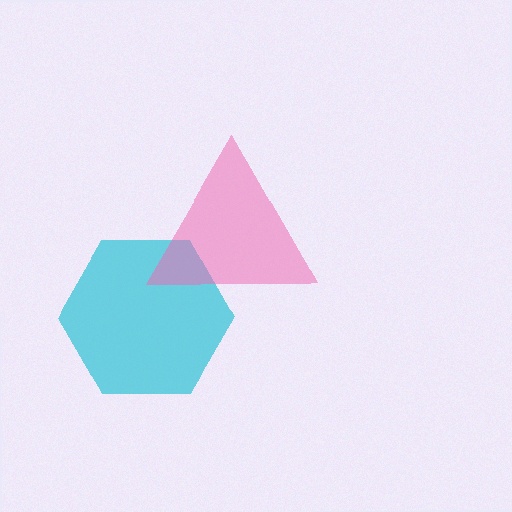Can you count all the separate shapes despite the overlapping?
Yes, there are 2 separate shapes.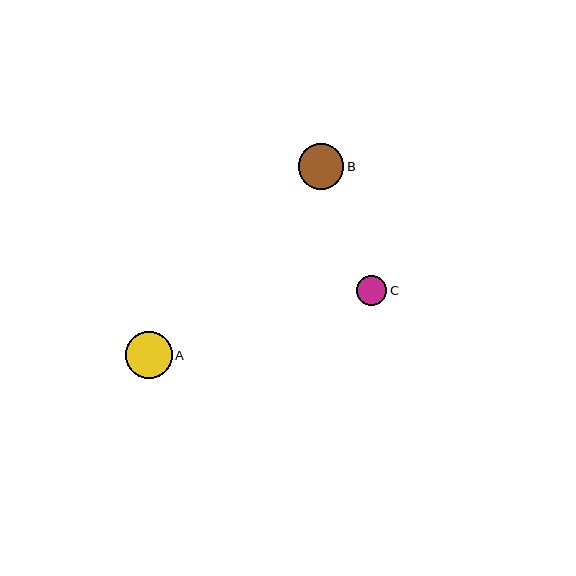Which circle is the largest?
Circle A is the largest with a size of approximately 47 pixels.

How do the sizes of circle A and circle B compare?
Circle A and circle B are approximately the same size.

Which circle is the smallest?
Circle C is the smallest with a size of approximately 31 pixels.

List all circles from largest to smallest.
From largest to smallest: A, B, C.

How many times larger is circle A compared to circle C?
Circle A is approximately 1.5 times the size of circle C.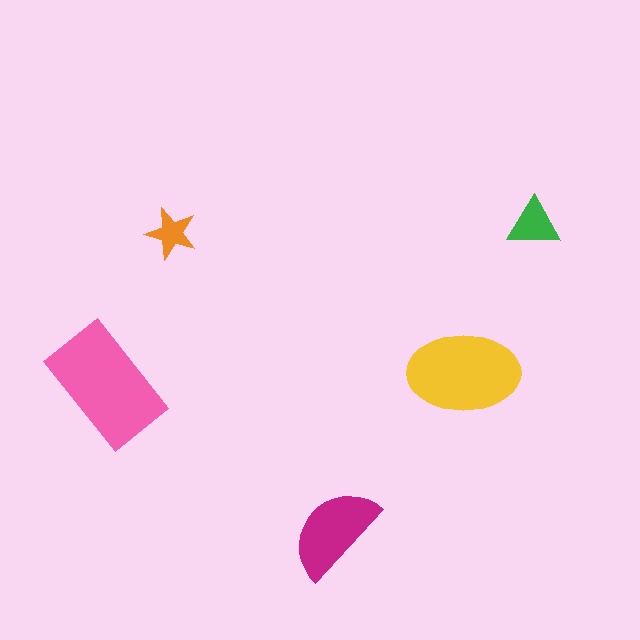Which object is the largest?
The pink rectangle.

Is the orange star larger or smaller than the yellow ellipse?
Smaller.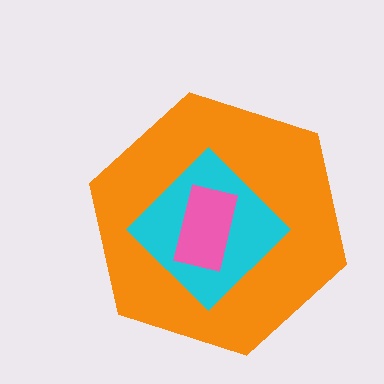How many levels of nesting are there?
3.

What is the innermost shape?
The pink rectangle.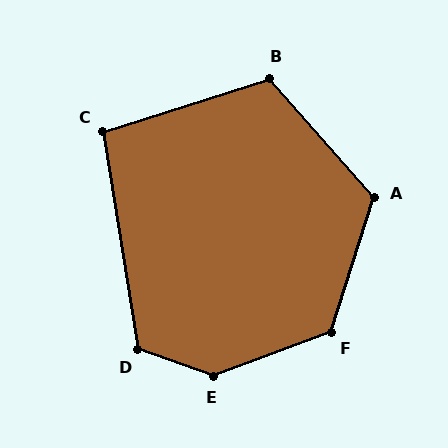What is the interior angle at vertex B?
Approximately 114 degrees (obtuse).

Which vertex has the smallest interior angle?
C, at approximately 99 degrees.